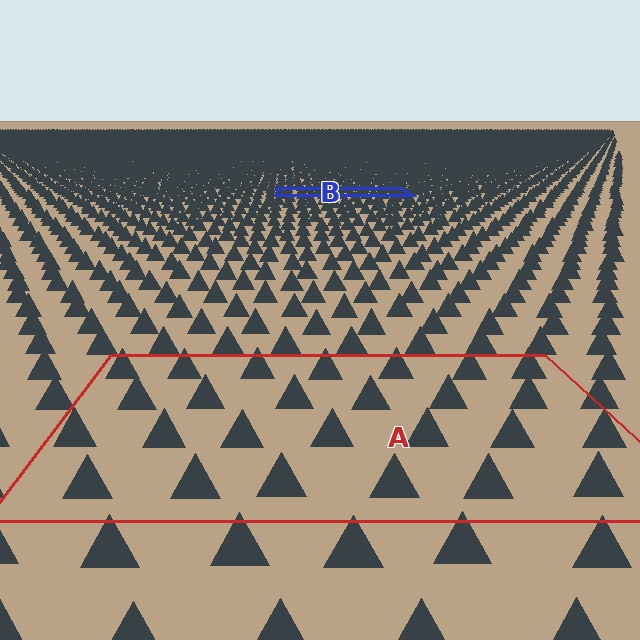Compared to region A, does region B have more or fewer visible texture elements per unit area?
Region B has more texture elements per unit area — they are packed more densely because it is farther away.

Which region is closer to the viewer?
Region A is closer. The texture elements there are larger and more spread out.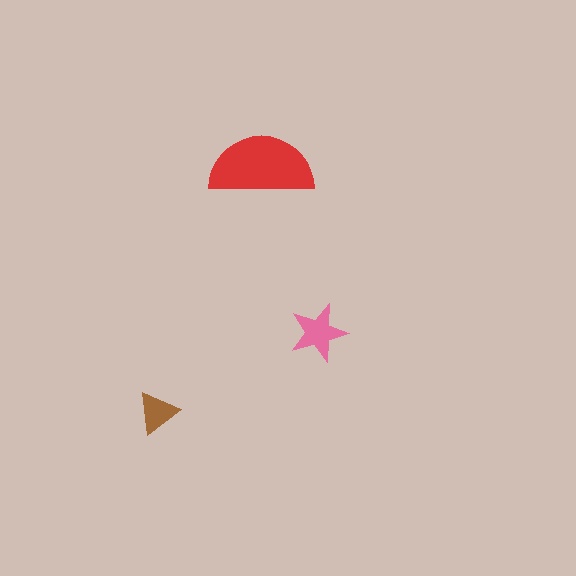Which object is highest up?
The red semicircle is topmost.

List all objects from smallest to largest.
The brown triangle, the pink star, the red semicircle.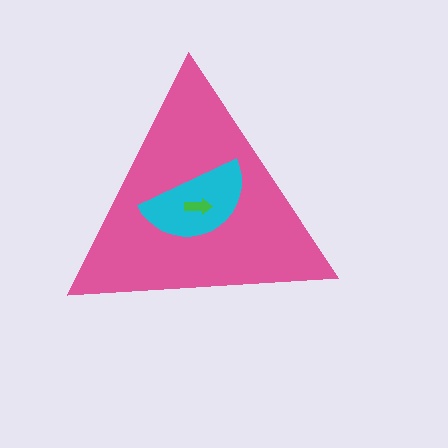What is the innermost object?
The green arrow.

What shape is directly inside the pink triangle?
The cyan semicircle.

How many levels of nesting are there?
3.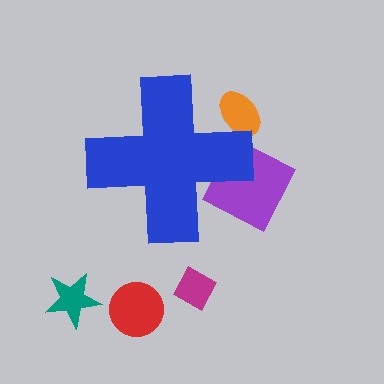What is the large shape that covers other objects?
A blue cross.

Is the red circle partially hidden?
No, the red circle is fully visible.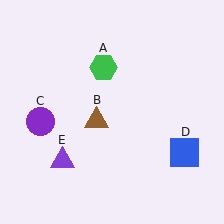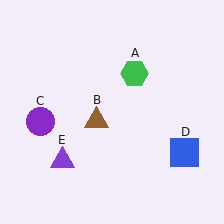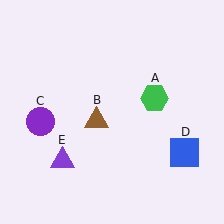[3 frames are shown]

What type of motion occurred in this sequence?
The green hexagon (object A) rotated clockwise around the center of the scene.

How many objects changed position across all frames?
1 object changed position: green hexagon (object A).